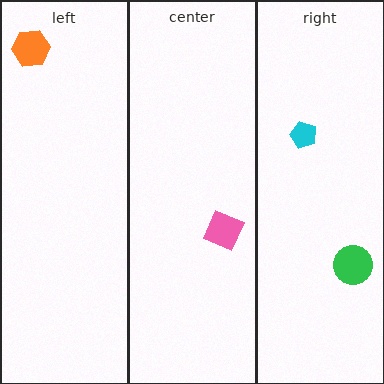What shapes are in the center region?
The pink square.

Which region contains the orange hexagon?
The left region.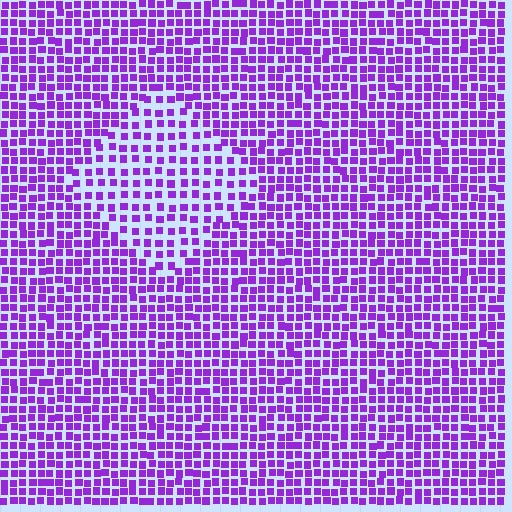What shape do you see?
I see a diamond.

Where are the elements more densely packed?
The elements are more densely packed outside the diamond boundary.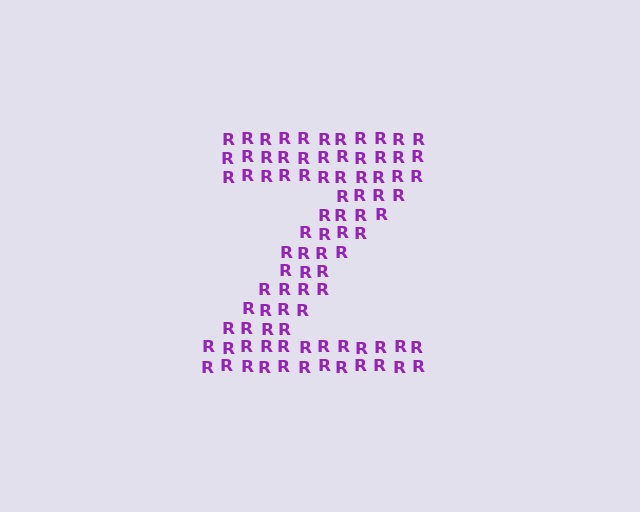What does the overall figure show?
The overall figure shows the letter Z.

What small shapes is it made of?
It is made of small letter R's.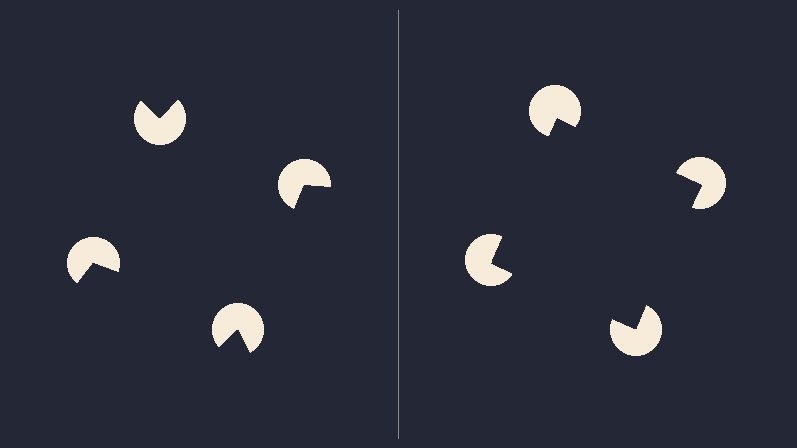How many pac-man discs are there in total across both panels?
8 — 4 on each side.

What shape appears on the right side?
An illusory square.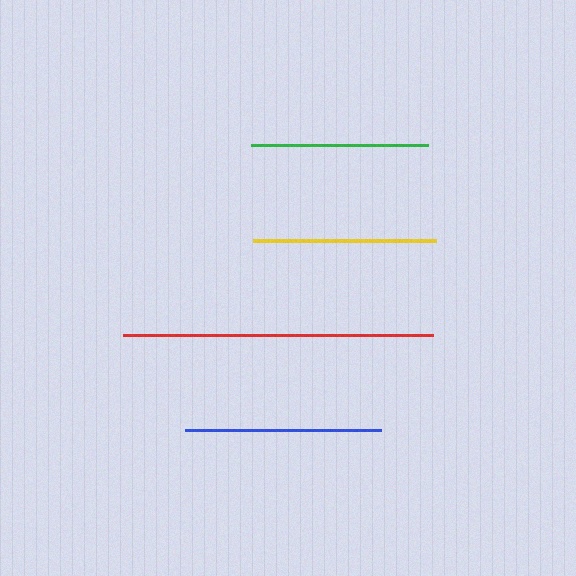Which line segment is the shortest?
The green line is the shortest at approximately 176 pixels.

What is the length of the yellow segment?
The yellow segment is approximately 182 pixels long.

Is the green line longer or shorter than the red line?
The red line is longer than the green line.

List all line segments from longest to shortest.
From longest to shortest: red, blue, yellow, green.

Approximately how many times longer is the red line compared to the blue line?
The red line is approximately 1.6 times the length of the blue line.